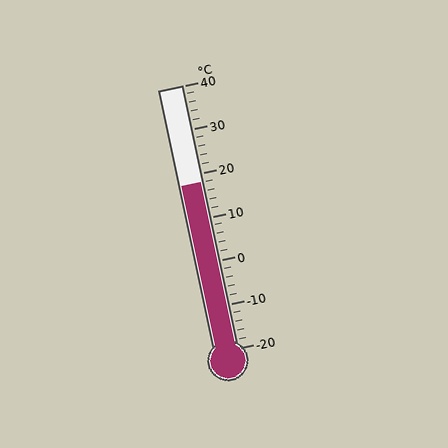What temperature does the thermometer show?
The thermometer shows approximately 18°C.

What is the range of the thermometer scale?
The thermometer scale ranges from -20°C to 40°C.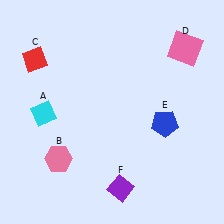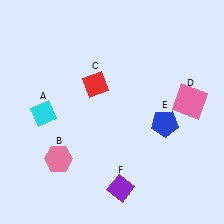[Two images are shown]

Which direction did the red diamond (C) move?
The red diamond (C) moved right.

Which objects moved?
The objects that moved are: the red diamond (C), the pink square (D).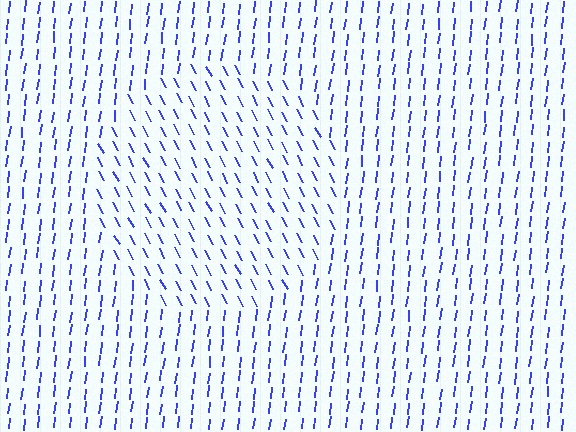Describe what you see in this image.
The image is filled with small blue line segments. A circle region in the image has lines oriented differently from the surrounding lines, creating a visible texture boundary.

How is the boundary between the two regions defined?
The boundary is defined purely by a change in line orientation (approximately 35 degrees difference). All lines are the same color and thickness.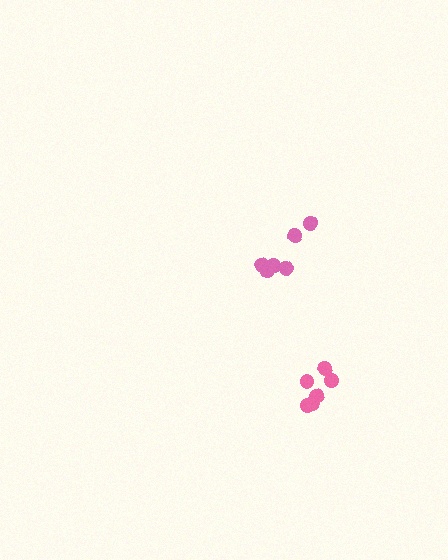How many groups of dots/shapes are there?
There are 2 groups.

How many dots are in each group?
Group 1: 6 dots, Group 2: 6 dots (12 total).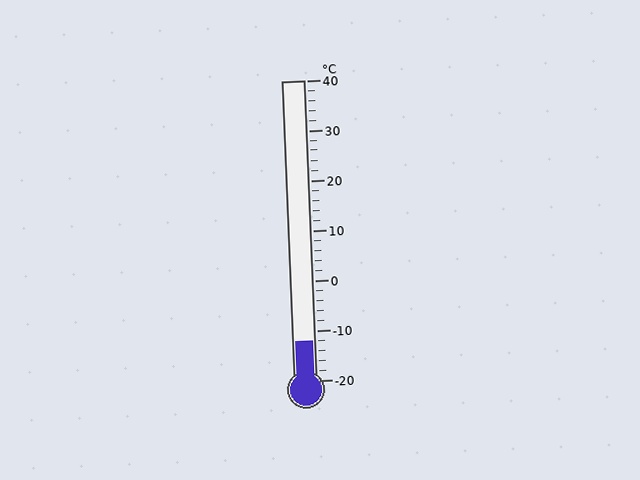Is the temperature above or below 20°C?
The temperature is below 20°C.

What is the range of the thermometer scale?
The thermometer scale ranges from -20°C to 40°C.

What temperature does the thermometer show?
The thermometer shows approximately -12°C.